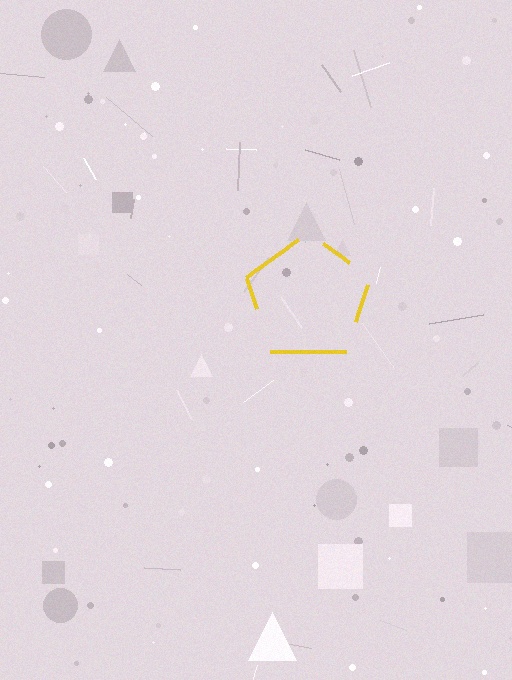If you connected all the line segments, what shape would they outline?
They would outline a pentagon.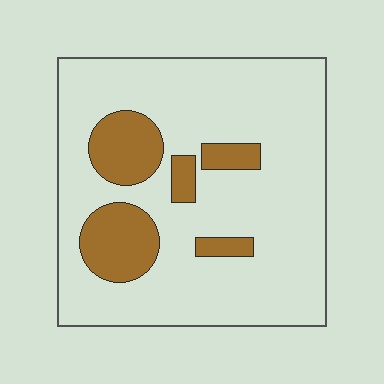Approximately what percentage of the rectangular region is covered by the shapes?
Approximately 20%.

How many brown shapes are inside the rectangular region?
5.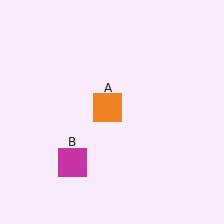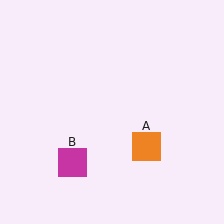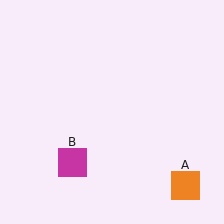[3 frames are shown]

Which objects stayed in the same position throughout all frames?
Magenta square (object B) remained stationary.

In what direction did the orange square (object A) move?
The orange square (object A) moved down and to the right.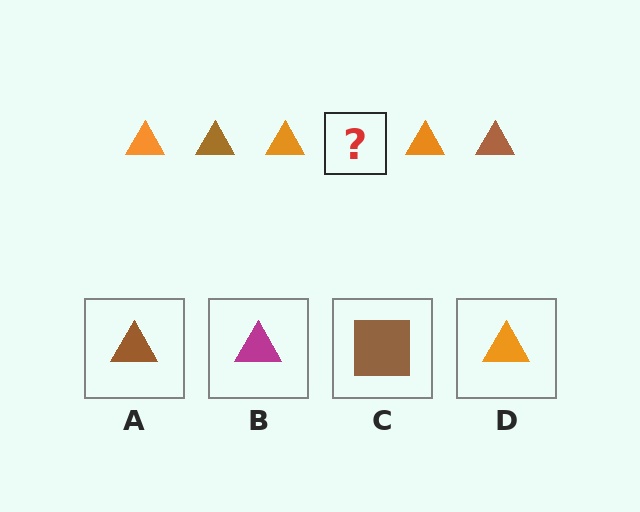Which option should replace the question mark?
Option A.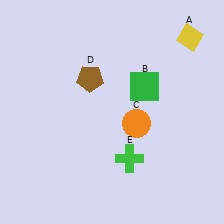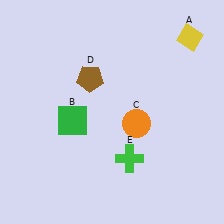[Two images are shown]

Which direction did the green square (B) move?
The green square (B) moved left.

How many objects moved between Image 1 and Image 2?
1 object moved between the two images.